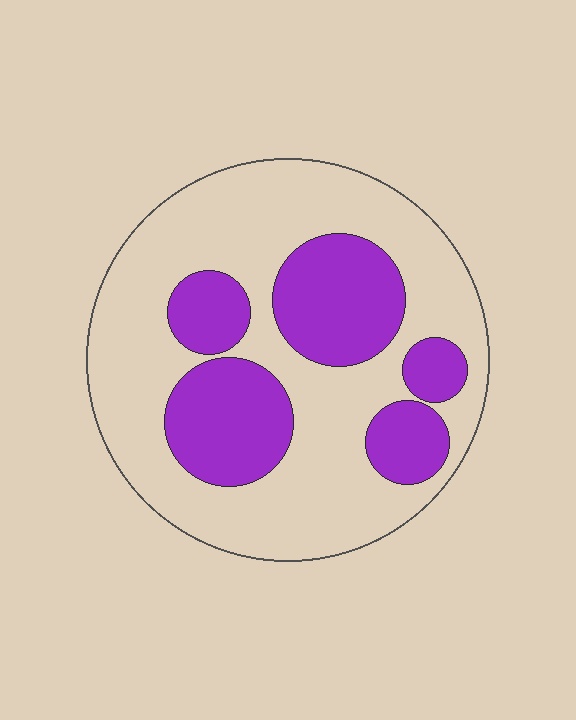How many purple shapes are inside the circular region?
5.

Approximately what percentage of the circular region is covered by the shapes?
Approximately 35%.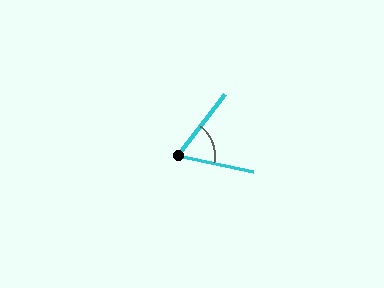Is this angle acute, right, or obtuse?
It is acute.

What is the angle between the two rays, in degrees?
Approximately 64 degrees.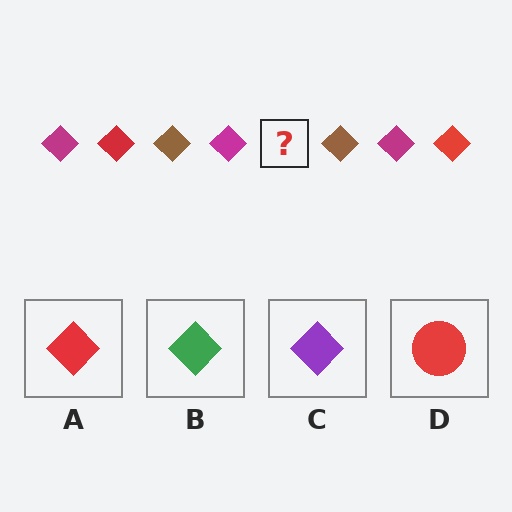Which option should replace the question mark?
Option A.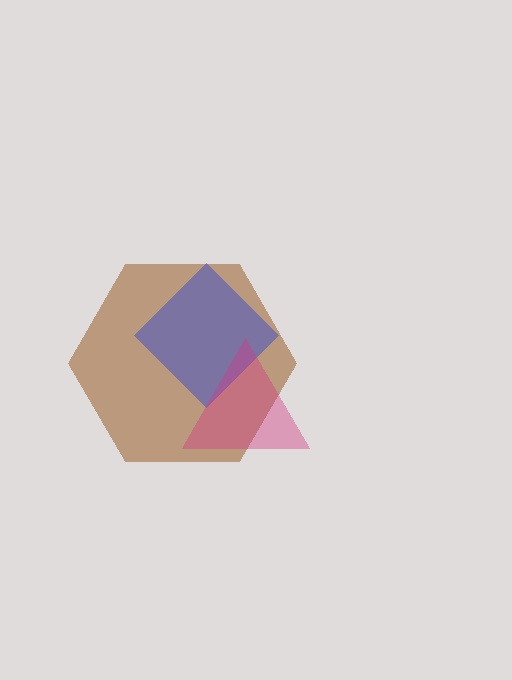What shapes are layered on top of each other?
The layered shapes are: a brown hexagon, a blue diamond, a magenta triangle.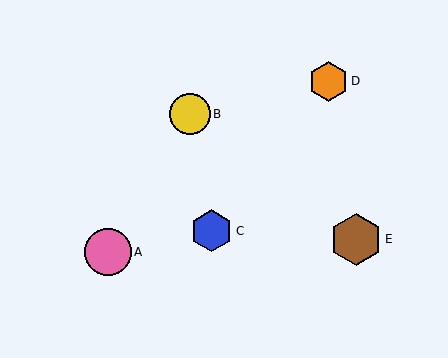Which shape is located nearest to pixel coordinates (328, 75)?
The orange hexagon (labeled D) at (328, 81) is nearest to that location.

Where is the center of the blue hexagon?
The center of the blue hexagon is at (212, 231).